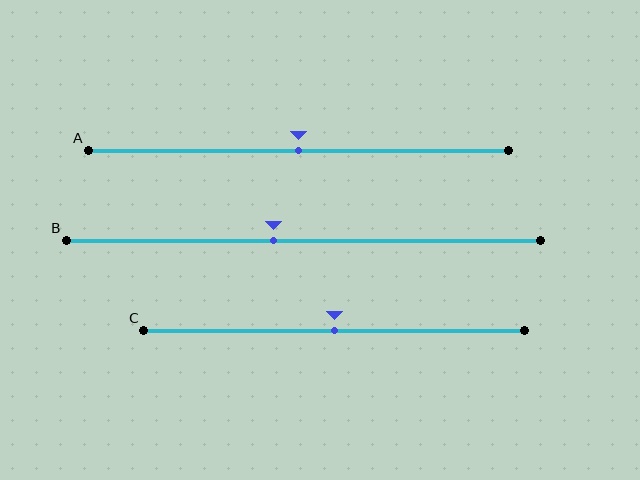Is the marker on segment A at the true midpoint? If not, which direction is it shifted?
Yes, the marker on segment A is at the true midpoint.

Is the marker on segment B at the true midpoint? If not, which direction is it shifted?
No, the marker on segment B is shifted to the left by about 6% of the segment length.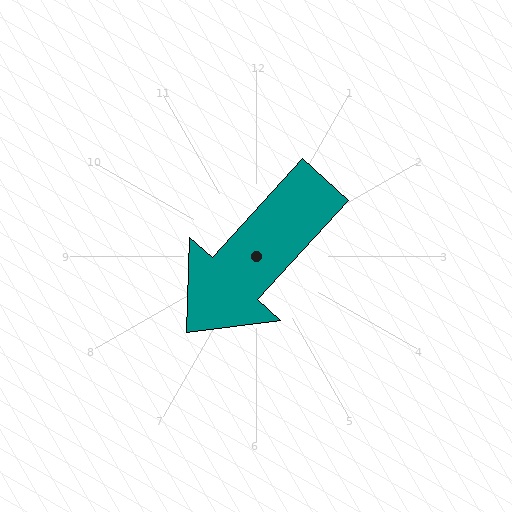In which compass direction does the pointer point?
Southwest.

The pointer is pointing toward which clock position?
Roughly 7 o'clock.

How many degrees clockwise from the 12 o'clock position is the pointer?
Approximately 222 degrees.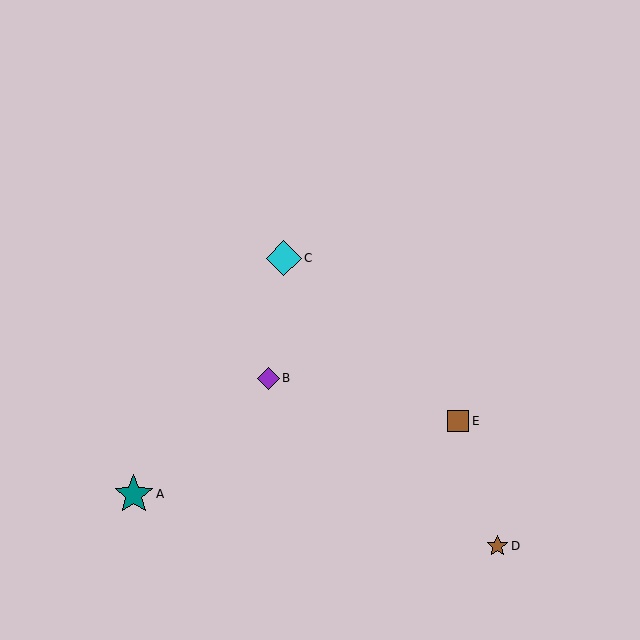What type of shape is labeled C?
Shape C is a cyan diamond.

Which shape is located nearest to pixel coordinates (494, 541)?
The brown star (labeled D) at (497, 546) is nearest to that location.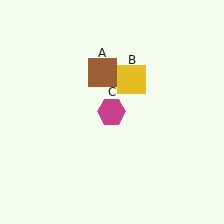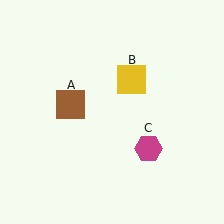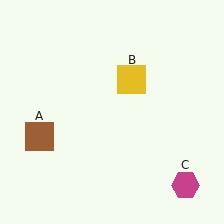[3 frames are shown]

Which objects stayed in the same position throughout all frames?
Yellow square (object B) remained stationary.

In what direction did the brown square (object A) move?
The brown square (object A) moved down and to the left.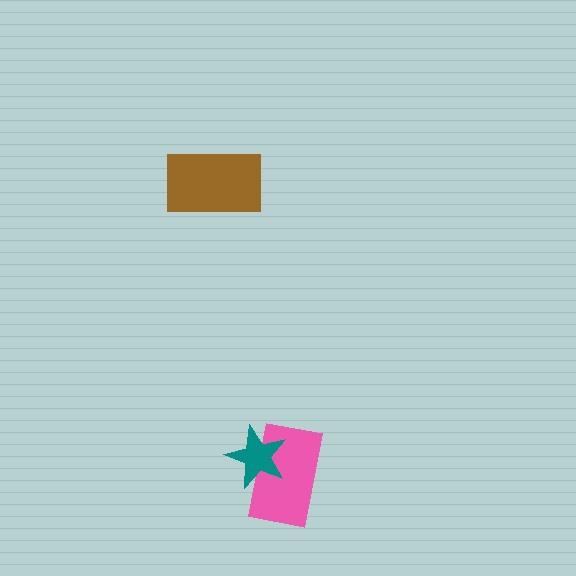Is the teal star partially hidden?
No, no other shape covers it.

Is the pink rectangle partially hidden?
Yes, it is partially covered by another shape.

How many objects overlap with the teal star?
1 object overlaps with the teal star.